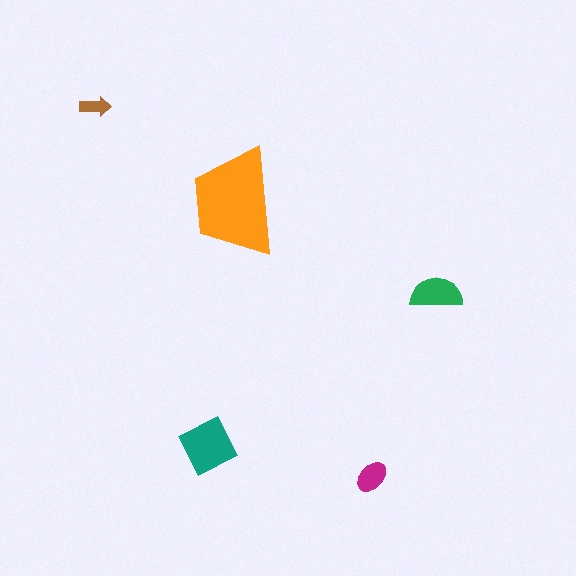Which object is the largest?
The orange trapezoid.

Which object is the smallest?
The brown arrow.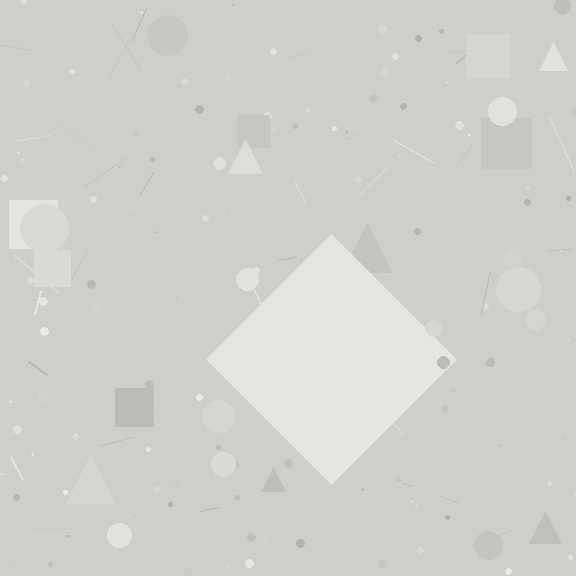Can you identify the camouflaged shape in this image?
The camouflaged shape is a diamond.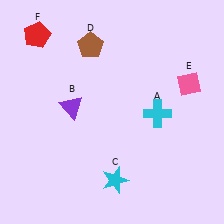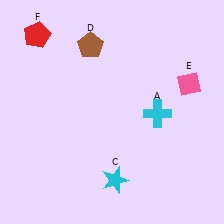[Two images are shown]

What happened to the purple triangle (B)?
The purple triangle (B) was removed in Image 2. It was in the top-left area of Image 1.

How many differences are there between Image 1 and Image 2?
There is 1 difference between the two images.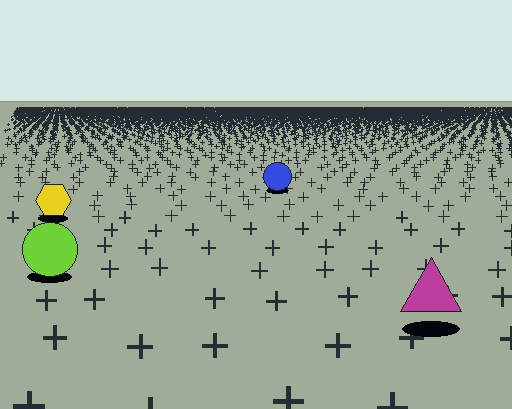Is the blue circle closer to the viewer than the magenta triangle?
No. The magenta triangle is closer — you can tell from the texture gradient: the ground texture is coarser near it.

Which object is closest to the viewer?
The magenta triangle is closest. The texture marks near it are larger and more spread out.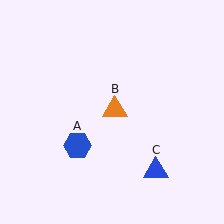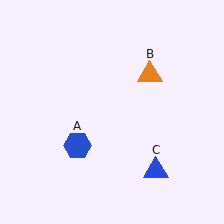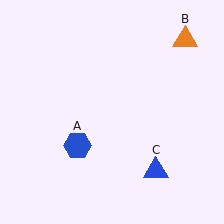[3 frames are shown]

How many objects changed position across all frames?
1 object changed position: orange triangle (object B).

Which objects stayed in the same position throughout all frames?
Blue hexagon (object A) and blue triangle (object C) remained stationary.